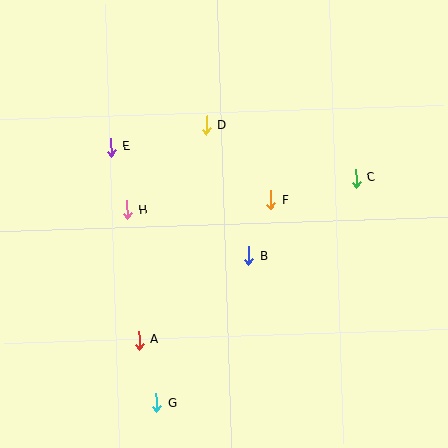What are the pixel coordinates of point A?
Point A is at (139, 340).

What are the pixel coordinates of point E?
Point E is at (111, 147).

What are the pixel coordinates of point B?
Point B is at (249, 256).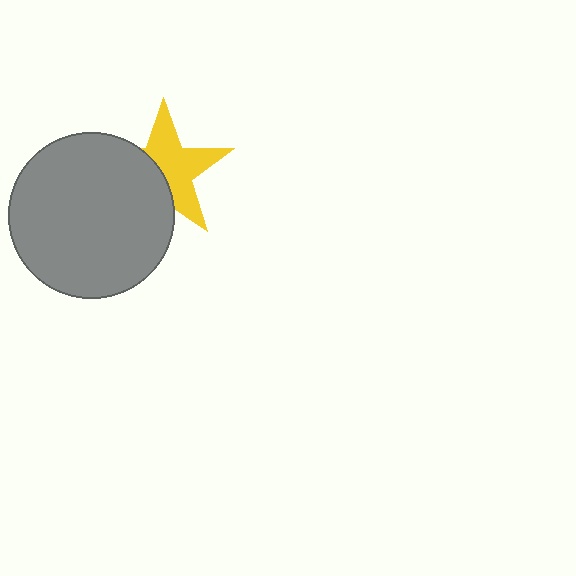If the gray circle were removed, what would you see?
You would see the complete yellow star.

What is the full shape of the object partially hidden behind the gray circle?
The partially hidden object is a yellow star.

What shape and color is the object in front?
The object in front is a gray circle.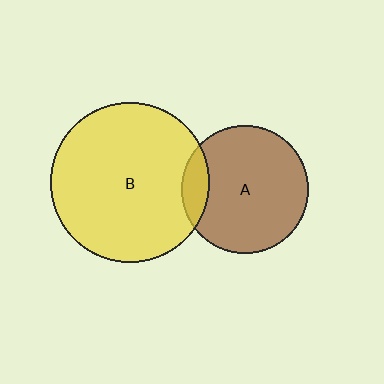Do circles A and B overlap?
Yes.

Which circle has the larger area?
Circle B (yellow).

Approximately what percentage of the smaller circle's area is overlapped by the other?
Approximately 15%.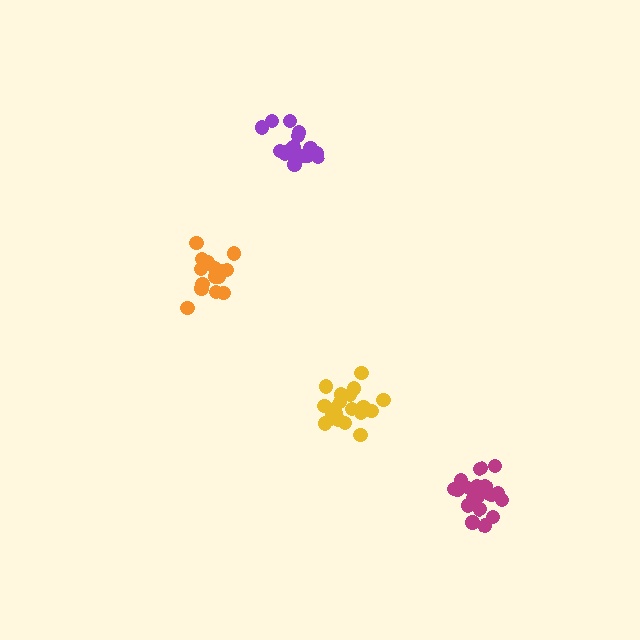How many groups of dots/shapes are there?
There are 4 groups.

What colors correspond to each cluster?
The clusters are colored: orange, purple, yellow, magenta.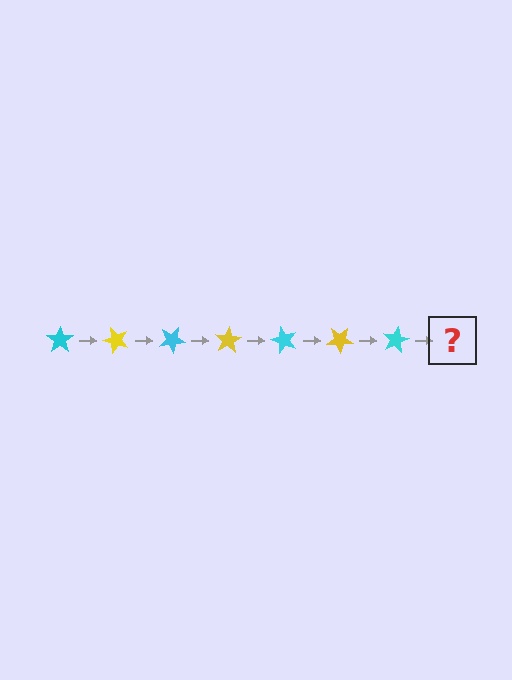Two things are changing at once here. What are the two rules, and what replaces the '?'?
The two rules are that it rotates 50 degrees each step and the color cycles through cyan and yellow. The '?' should be a yellow star, rotated 350 degrees from the start.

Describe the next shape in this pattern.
It should be a yellow star, rotated 350 degrees from the start.